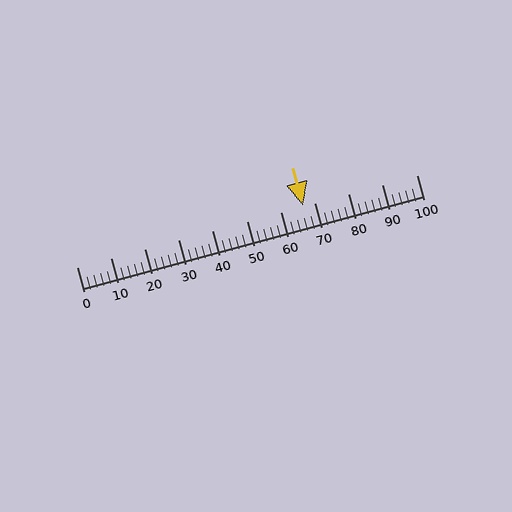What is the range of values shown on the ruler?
The ruler shows values from 0 to 100.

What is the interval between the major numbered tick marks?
The major tick marks are spaced 10 units apart.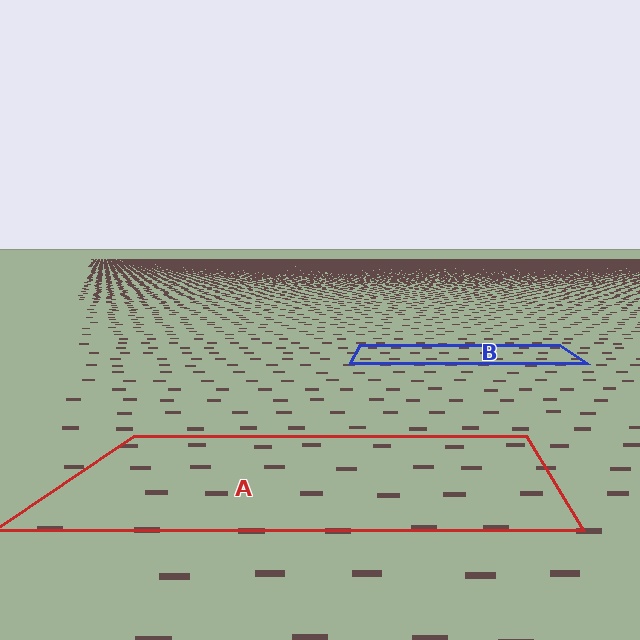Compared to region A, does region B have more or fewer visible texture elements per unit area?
Region B has more texture elements per unit area — they are packed more densely because it is farther away.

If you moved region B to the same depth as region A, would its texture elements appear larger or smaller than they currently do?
They would appear larger. At a closer depth, the same texture elements are projected at a bigger on-screen size.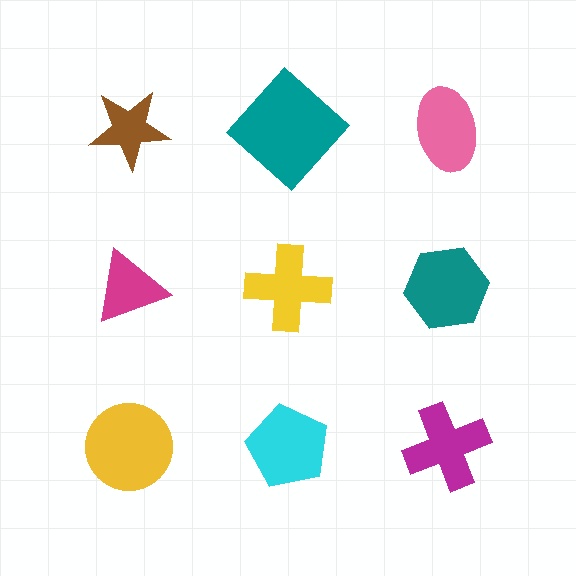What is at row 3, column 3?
A magenta cross.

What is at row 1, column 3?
A pink ellipse.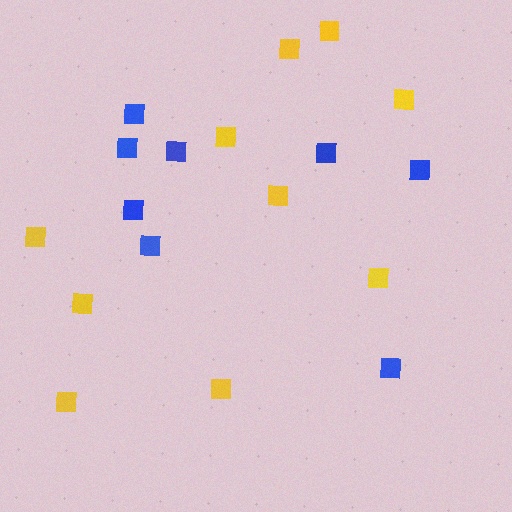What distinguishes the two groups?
There are 2 groups: one group of yellow squares (10) and one group of blue squares (8).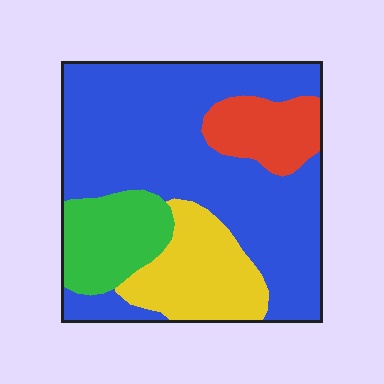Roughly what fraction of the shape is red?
Red covers about 10% of the shape.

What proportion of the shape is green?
Green takes up about one eighth (1/8) of the shape.